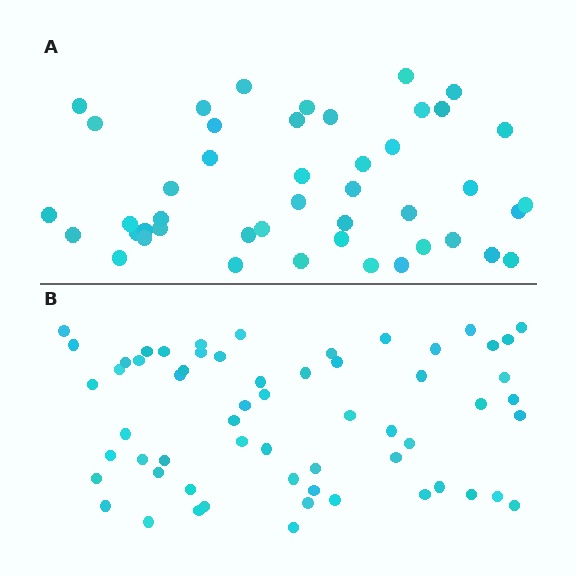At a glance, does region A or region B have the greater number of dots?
Region B (the bottom region) has more dots.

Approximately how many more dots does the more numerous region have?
Region B has approximately 15 more dots than region A.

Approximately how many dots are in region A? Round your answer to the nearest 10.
About 40 dots. (The exact count is 45, which rounds to 40.)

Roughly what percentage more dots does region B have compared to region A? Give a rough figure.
About 35% more.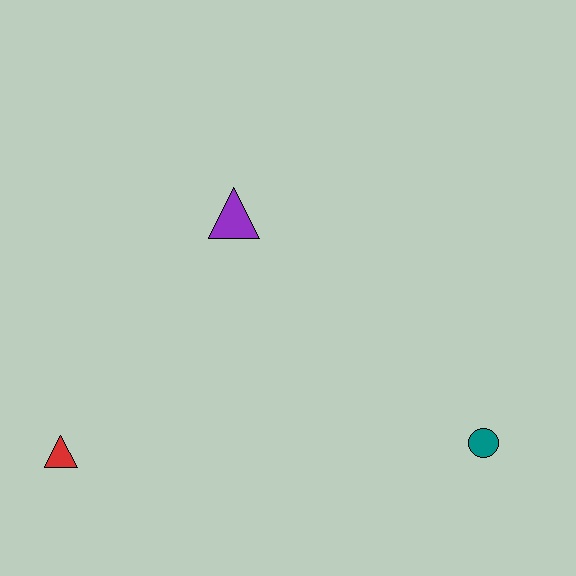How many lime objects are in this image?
There are no lime objects.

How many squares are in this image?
There are no squares.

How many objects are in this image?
There are 3 objects.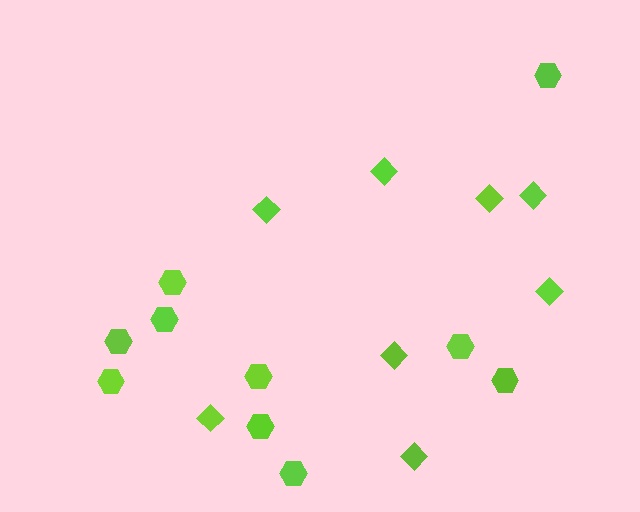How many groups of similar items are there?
There are 2 groups: one group of diamonds (8) and one group of hexagons (10).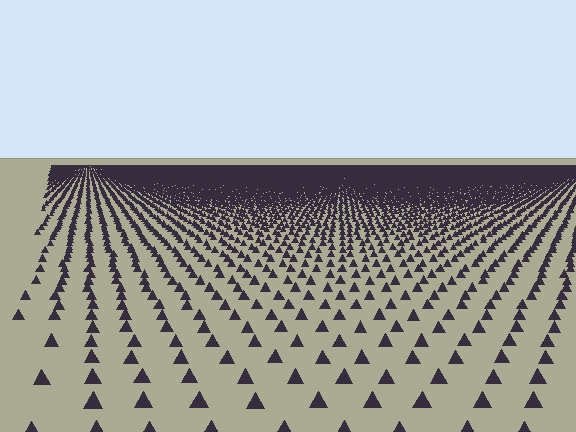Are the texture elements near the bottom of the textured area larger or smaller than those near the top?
Larger. Near the bottom, elements are closer to the viewer and appear at a bigger on-screen size.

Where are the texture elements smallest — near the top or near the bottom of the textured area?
Near the top.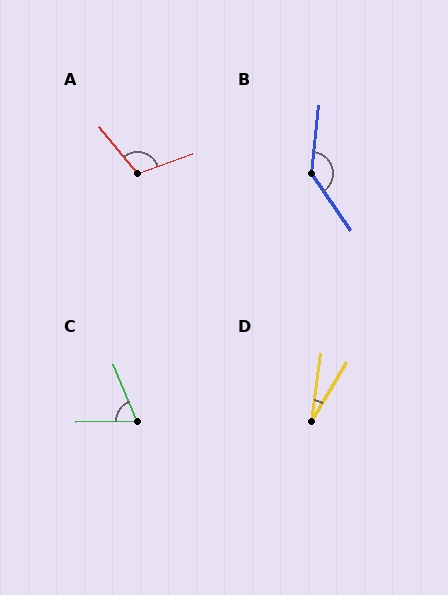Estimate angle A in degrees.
Approximately 109 degrees.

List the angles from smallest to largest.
D (24°), C (69°), A (109°), B (139°).